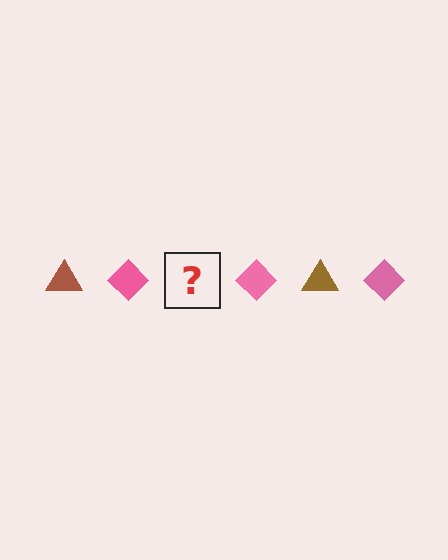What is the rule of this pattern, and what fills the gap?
The rule is that the pattern alternates between brown triangle and pink diamond. The gap should be filled with a brown triangle.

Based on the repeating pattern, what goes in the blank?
The blank should be a brown triangle.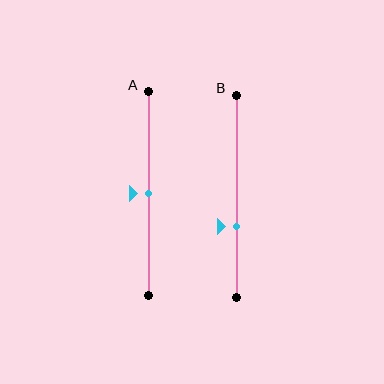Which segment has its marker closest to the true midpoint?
Segment A has its marker closest to the true midpoint.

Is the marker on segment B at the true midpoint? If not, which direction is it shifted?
No, the marker on segment B is shifted downward by about 15% of the segment length.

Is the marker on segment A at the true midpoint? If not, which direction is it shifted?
Yes, the marker on segment A is at the true midpoint.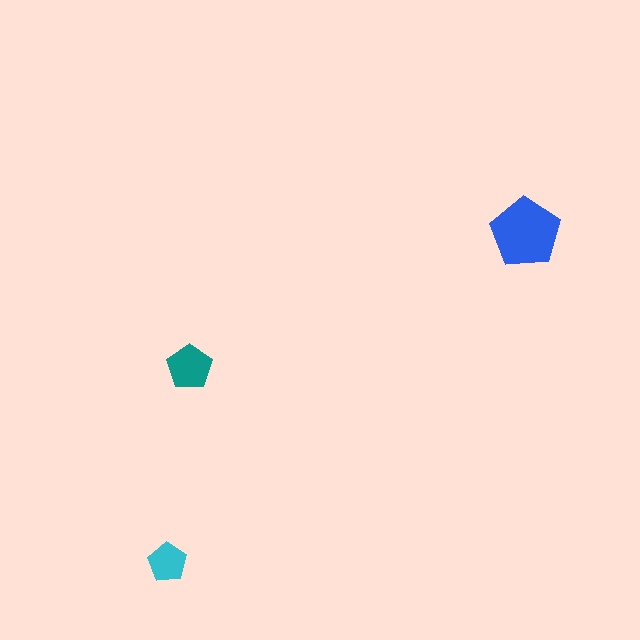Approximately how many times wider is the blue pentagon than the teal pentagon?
About 1.5 times wider.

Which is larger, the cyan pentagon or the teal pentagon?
The teal one.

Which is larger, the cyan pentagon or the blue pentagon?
The blue one.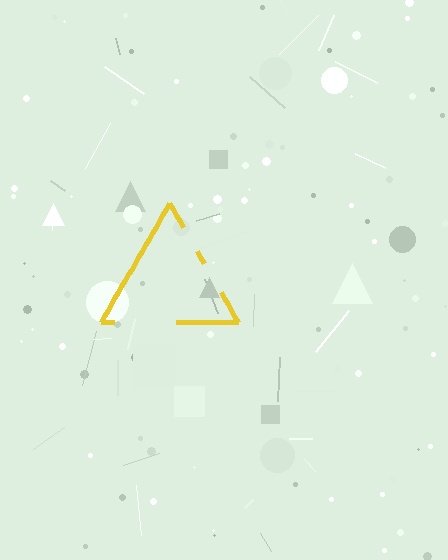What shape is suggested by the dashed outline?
The dashed outline suggests a triangle.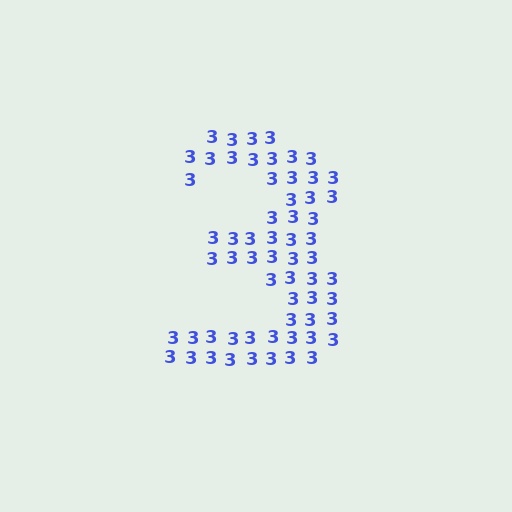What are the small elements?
The small elements are digit 3's.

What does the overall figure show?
The overall figure shows the digit 3.